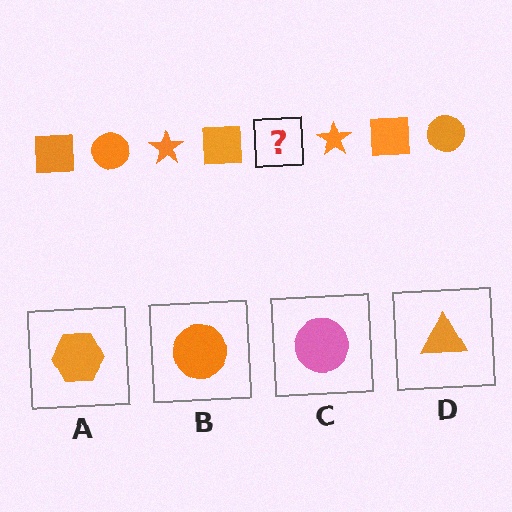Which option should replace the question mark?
Option B.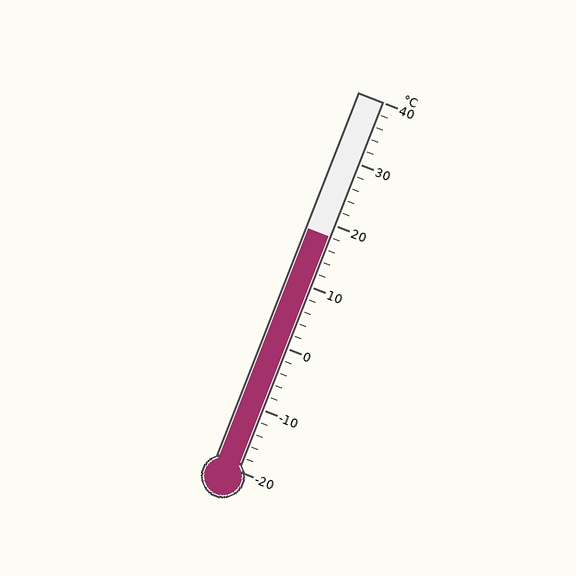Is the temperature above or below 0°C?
The temperature is above 0°C.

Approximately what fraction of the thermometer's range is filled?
The thermometer is filled to approximately 65% of its range.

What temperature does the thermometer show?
The thermometer shows approximately 18°C.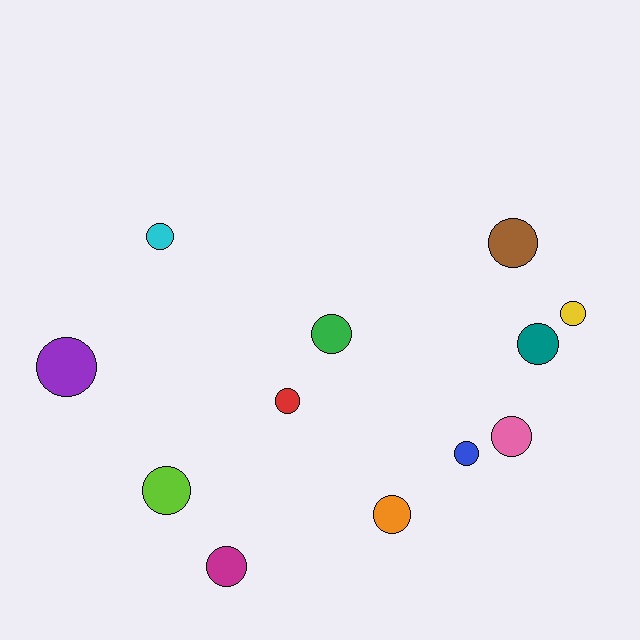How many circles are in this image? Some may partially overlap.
There are 12 circles.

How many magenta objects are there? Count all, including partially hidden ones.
There is 1 magenta object.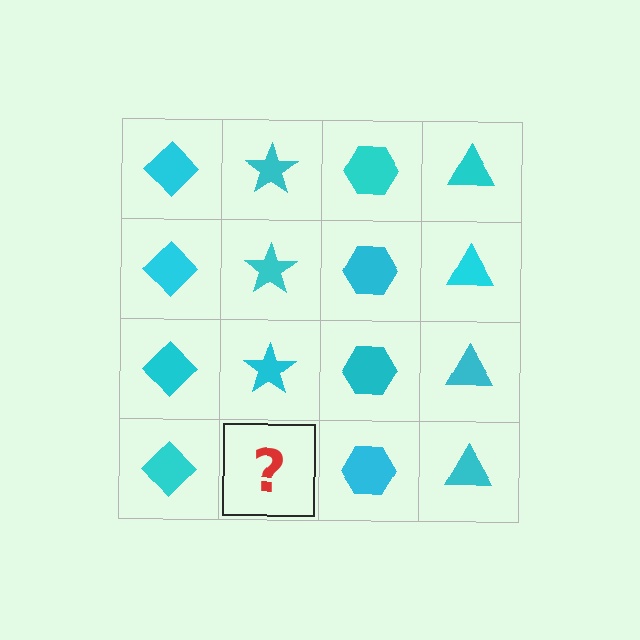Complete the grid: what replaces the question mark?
The question mark should be replaced with a cyan star.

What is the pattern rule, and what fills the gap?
The rule is that each column has a consistent shape. The gap should be filled with a cyan star.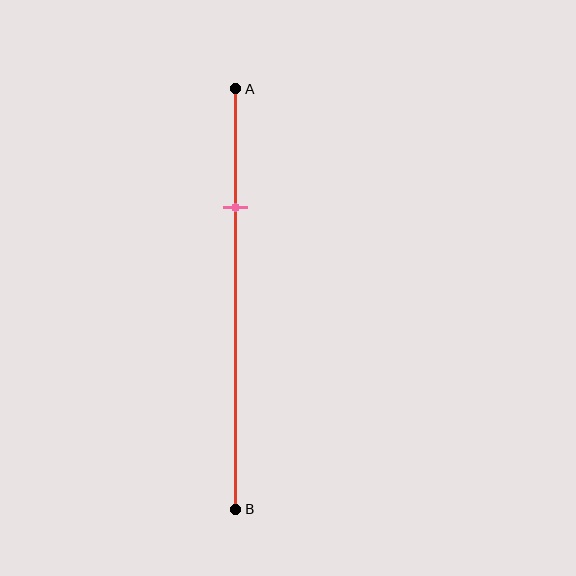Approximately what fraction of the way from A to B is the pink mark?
The pink mark is approximately 30% of the way from A to B.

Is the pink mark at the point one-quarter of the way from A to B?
No, the mark is at about 30% from A, not at the 25% one-quarter point.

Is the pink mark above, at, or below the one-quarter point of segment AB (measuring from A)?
The pink mark is below the one-quarter point of segment AB.